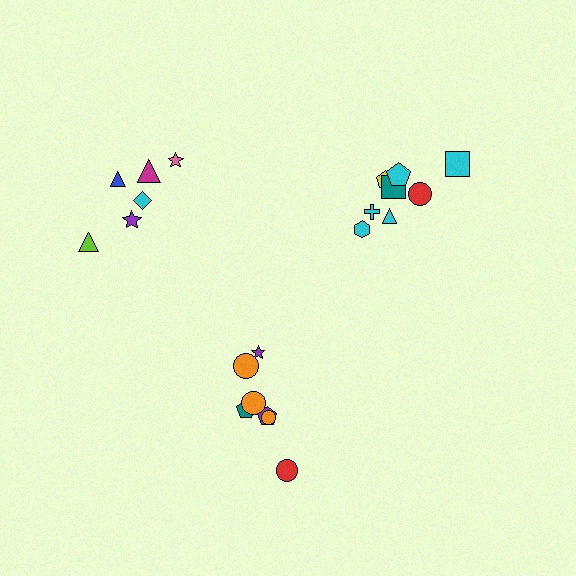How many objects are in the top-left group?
There are 6 objects.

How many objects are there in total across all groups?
There are 21 objects.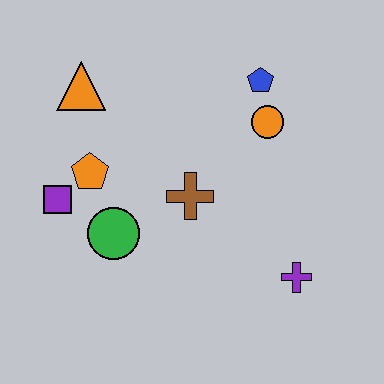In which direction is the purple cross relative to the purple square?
The purple cross is to the right of the purple square.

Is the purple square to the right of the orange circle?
No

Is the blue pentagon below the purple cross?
No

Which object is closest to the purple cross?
The brown cross is closest to the purple cross.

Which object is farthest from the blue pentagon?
The purple square is farthest from the blue pentagon.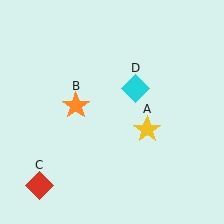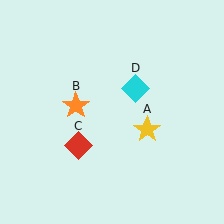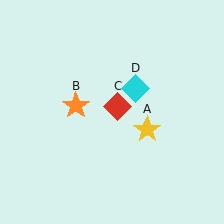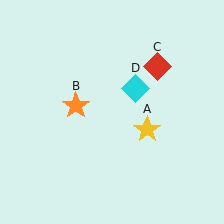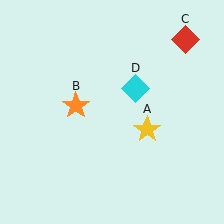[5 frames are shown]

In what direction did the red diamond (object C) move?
The red diamond (object C) moved up and to the right.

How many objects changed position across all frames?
1 object changed position: red diamond (object C).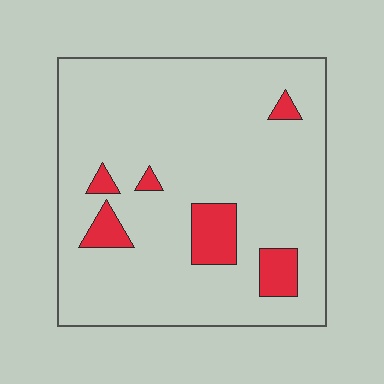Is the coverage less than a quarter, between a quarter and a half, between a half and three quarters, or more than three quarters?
Less than a quarter.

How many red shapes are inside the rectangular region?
6.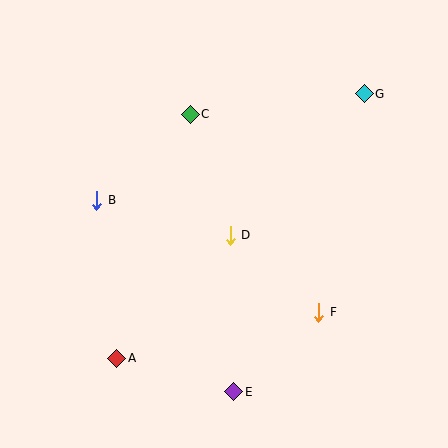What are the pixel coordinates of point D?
Point D is at (230, 235).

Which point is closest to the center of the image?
Point D at (230, 235) is closest to the center.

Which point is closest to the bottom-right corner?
Point F is closest to the bottom-right corner.